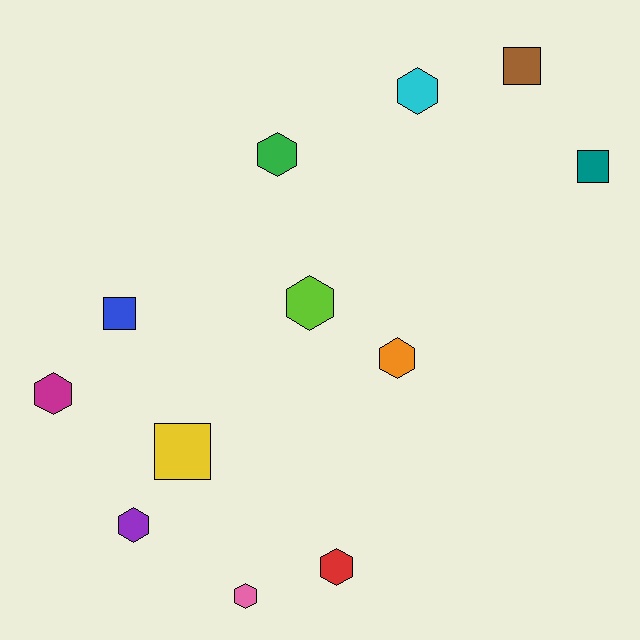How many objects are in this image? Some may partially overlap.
There are 12 objects.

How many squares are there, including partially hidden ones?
There are 4 squares.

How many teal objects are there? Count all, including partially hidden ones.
There is 1 teal object.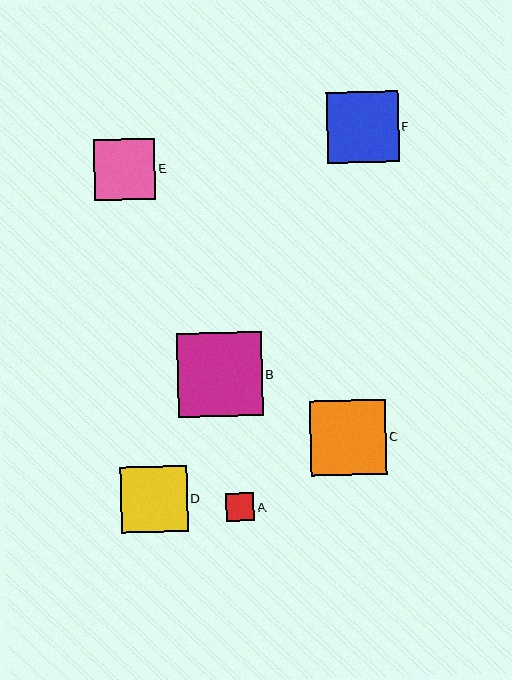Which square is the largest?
Square B is the largest with a size of approximately 85 pixels.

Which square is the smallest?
Square A is the smallest with a size of approximately 29 pixels.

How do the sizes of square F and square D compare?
Square F and square D are approximately the same size.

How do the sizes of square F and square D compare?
Square F and square D are approximately the same size.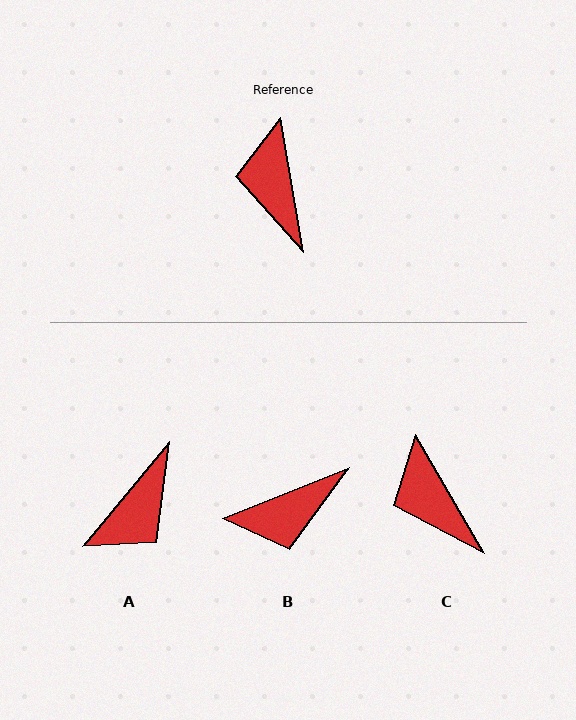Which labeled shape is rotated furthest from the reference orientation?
A, about 131 degrees away.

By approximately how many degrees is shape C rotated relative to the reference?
Approximately 21 degrees counter-clockwise.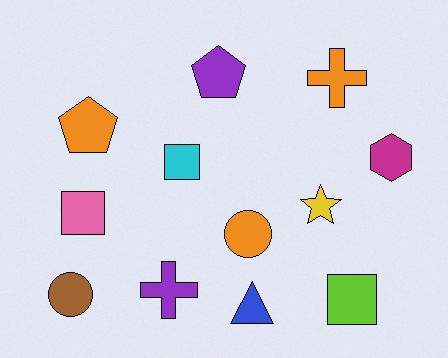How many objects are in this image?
There are 12 objects.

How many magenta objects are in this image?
There is 1 magenta object.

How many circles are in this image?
There are 2 circles.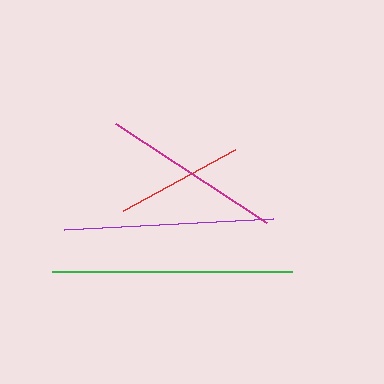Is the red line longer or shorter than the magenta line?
The magenta line is longer than the red line.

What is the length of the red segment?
The red segment is approximately 128 pixels long.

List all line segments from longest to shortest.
From longest to shortest: green, purple, magenta, red.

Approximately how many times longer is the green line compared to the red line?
The green line is approximately 1.9 times the length of the red line.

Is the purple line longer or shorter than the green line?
The green line is longer than the purple line.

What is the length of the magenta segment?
The magenta segment is approximately 181 pixels long.